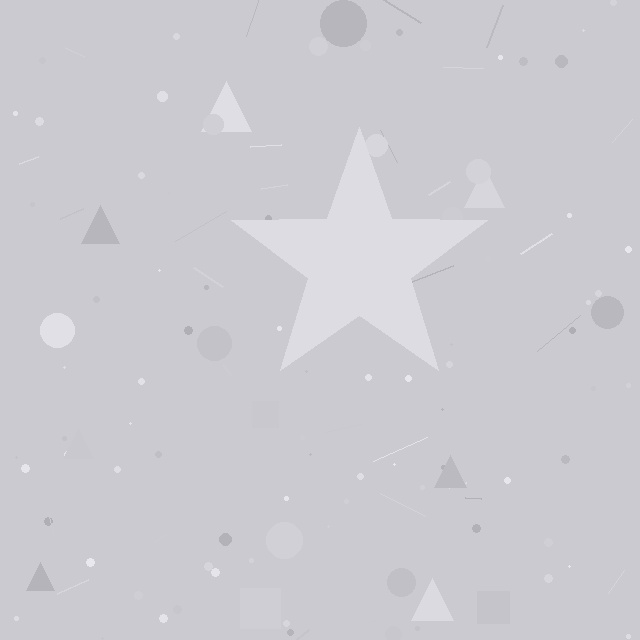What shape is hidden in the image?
A star is hidden in the image.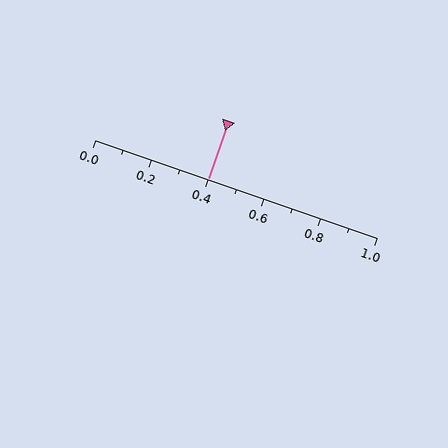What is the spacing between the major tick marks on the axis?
The major ticks are spaced 0.2 apart.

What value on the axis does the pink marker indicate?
The marker indicates approximately 0.4.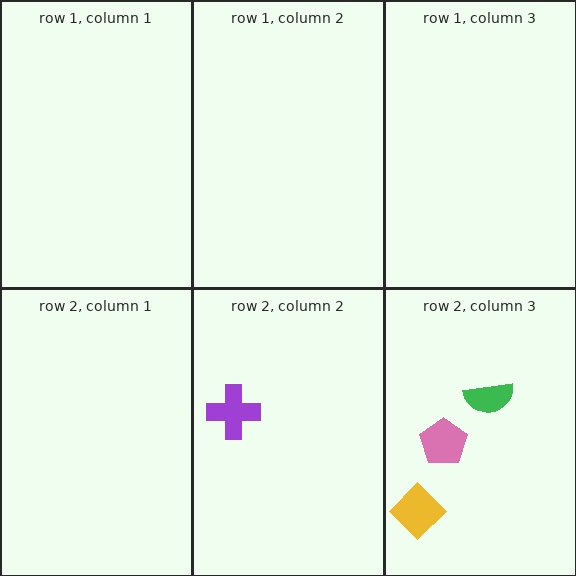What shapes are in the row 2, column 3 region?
The pink pentagon, the green semicircle, the yellow diamond.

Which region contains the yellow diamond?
The row 2, column 3 region.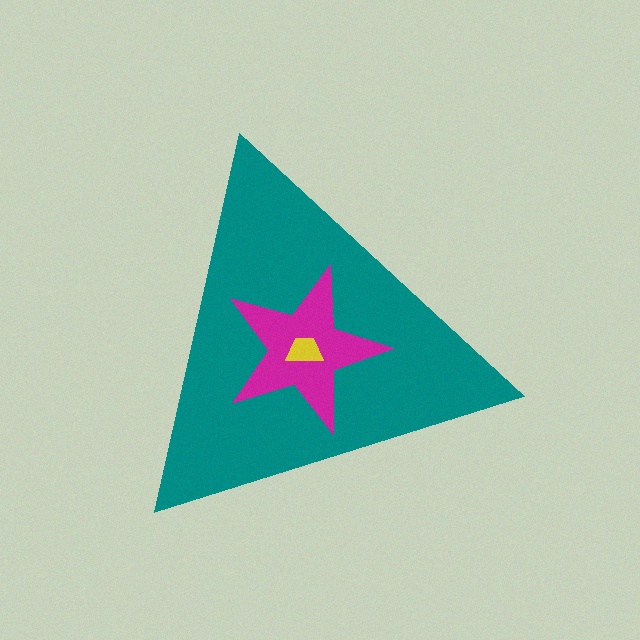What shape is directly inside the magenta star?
The yellow trapezoid.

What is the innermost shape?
The yellow trapezoid.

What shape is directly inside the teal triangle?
The magenta star.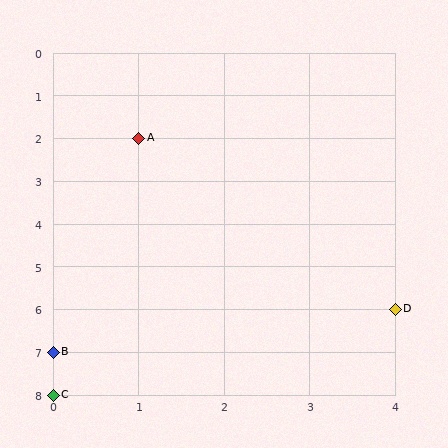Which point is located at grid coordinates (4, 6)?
Point D is at (4, 6).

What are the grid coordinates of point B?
Point B is at grid coordinates (0, 7).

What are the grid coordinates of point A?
Point A is at grid coordinates (1, 2).